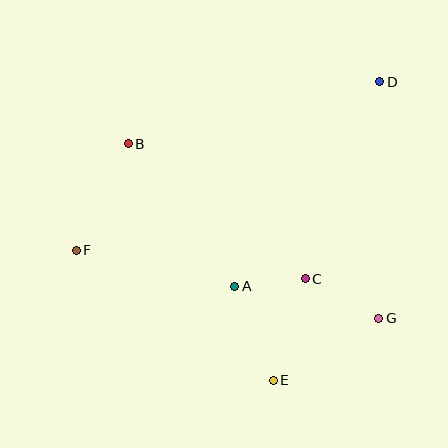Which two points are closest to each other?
Points A and C are closest to each other.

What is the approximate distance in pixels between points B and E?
The distance between B and E is approximately 277 pixels.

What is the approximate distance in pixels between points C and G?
The distance between C and G is approximately 83 pixels.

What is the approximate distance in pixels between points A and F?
The distance between A and F is approximately 163 pixels.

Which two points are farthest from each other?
Points D and F are farthest from each other.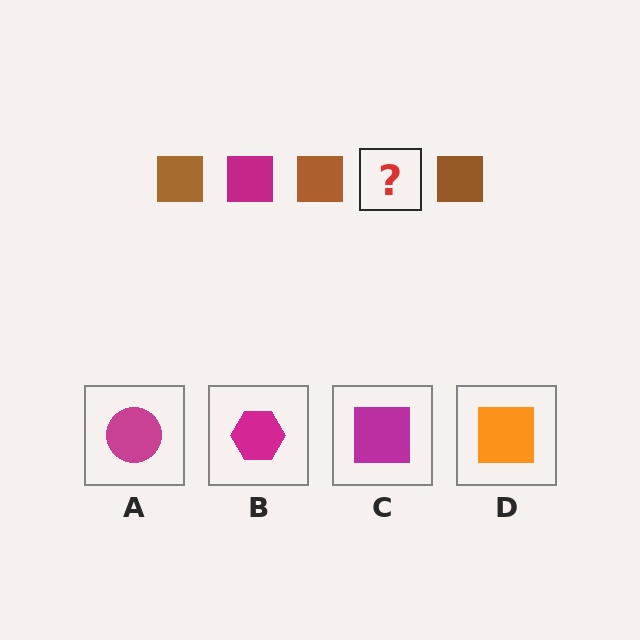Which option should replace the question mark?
Option C.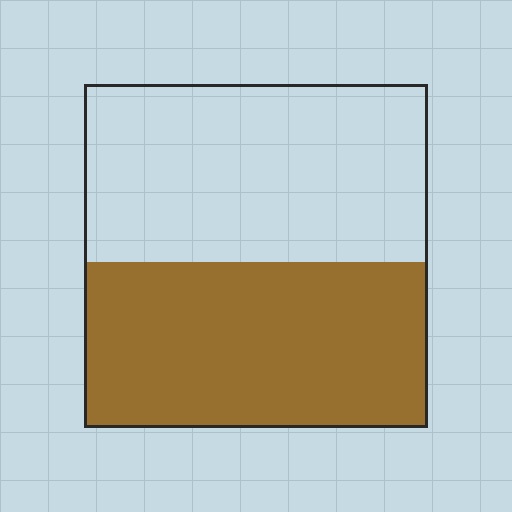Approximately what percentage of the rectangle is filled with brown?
Approximately 50%.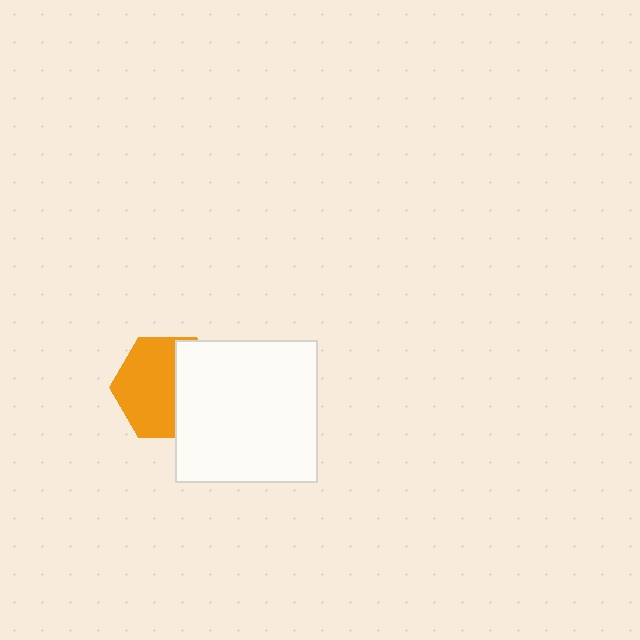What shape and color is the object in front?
The object in front is a white square.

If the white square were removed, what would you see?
You would see the complete orange hexagon.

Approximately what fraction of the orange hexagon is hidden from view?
Roughly 41% of the orange hexagon is hidden behind the white square.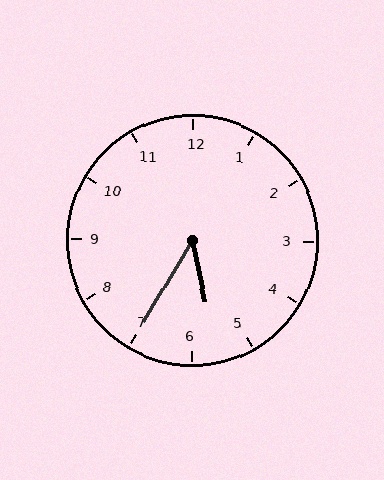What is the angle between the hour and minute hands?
Approximately 42 degrees.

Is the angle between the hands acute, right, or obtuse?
It is acute.